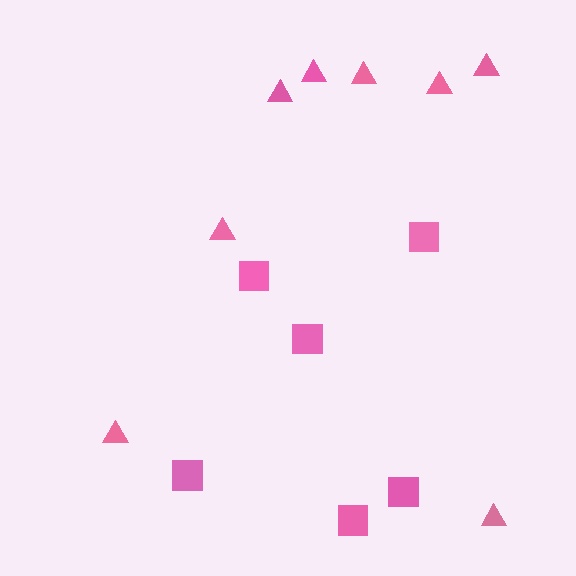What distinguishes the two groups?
There are 2 groups: one group of squares (6) and one group of triangles (8).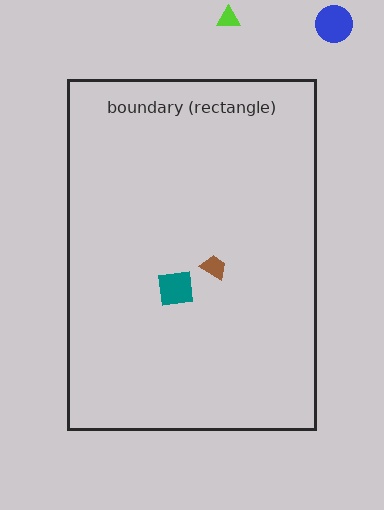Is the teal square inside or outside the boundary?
Inside.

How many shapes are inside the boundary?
2 inside, 2 outside.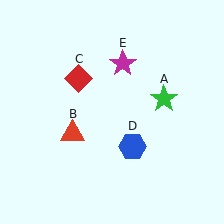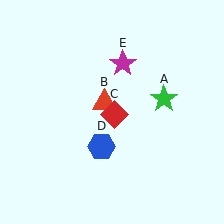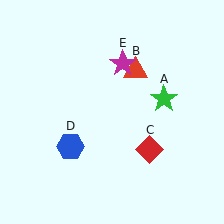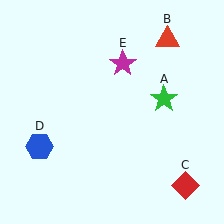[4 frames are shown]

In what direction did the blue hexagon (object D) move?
The blue hexagon (object D) moved left.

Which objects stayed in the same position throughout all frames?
Green star (object A) and magenta star (object E) remained stationary.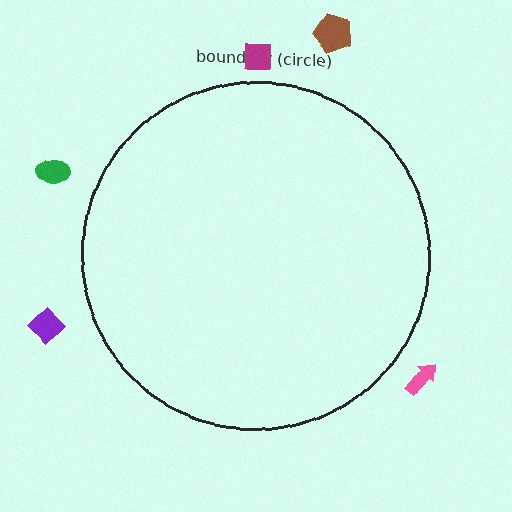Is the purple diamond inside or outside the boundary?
Outside.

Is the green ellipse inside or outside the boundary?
Outside.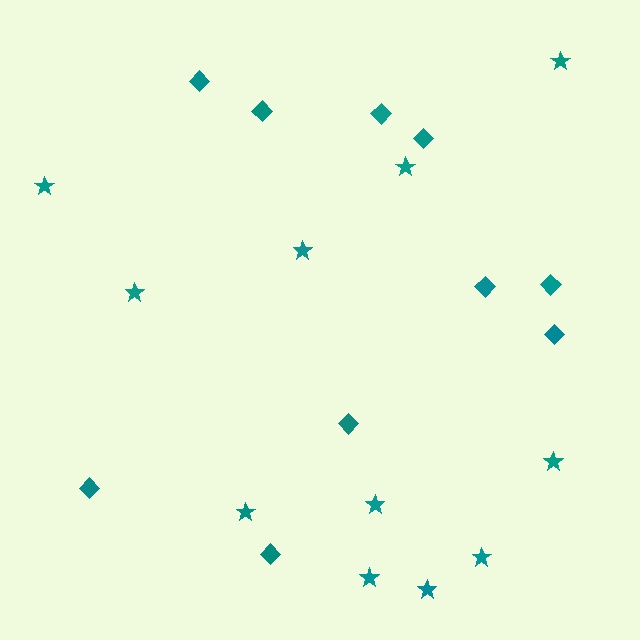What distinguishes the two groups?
There are 2 groups: one group of stars (11) and one group of diamonds (10).